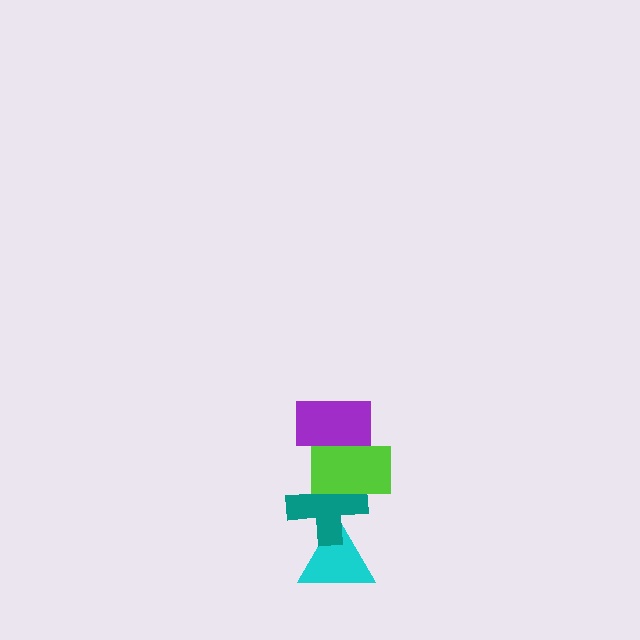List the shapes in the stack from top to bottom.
From top to bottom: the purple rectangle, the lime rectangle, the teal cross, the cyan triangle.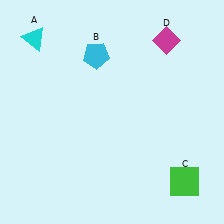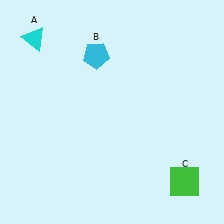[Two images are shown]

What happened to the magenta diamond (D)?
The magenta diamond (D) was removed in Image 2. It was in the top-right area of Image 1.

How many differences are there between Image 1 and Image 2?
There is 1 difference between the two images.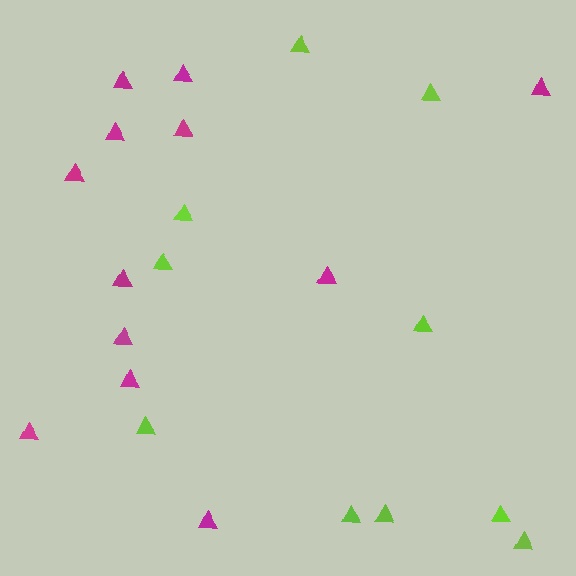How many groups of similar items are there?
There are 2 groups: one group of magenta triangles (12) and one group of lime triangles (10).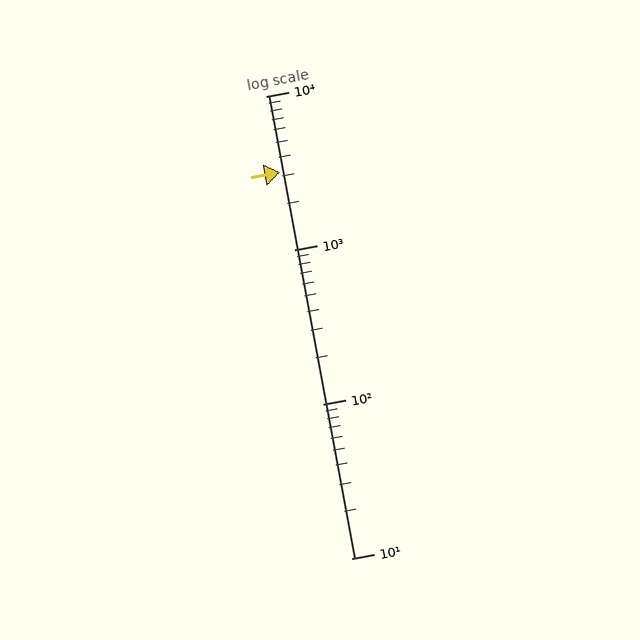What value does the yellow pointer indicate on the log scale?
The pointer indicates approximately 3200.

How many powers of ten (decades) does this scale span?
The scale spans 3 decades, from 10 to 10000.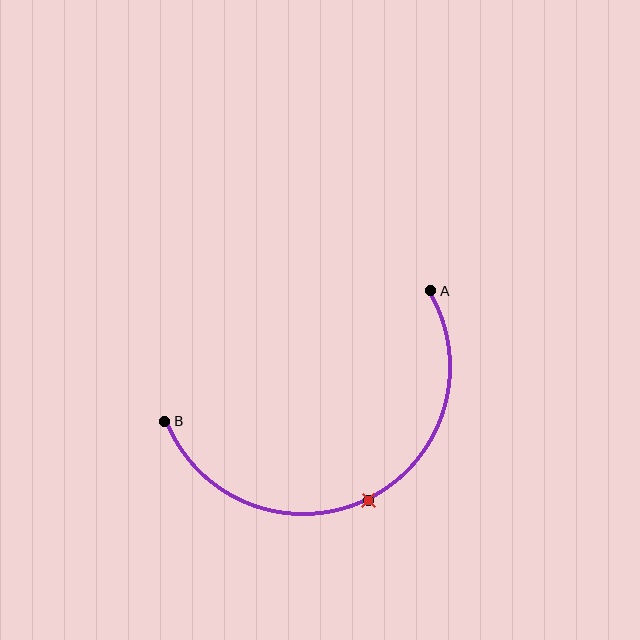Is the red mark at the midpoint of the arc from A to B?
Yes. The red mark lies on the arc at equal arc-length from both A and B — it is the arc midpoint.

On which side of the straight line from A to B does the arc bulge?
The arc bulges below the straight line connecting A and B.